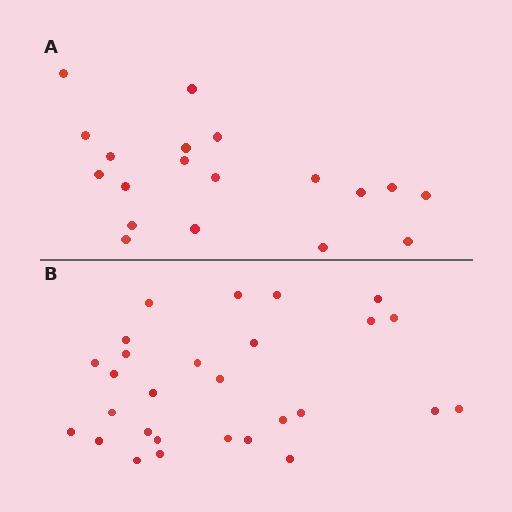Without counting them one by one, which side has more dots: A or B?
Region B (the bottom region) has more dots.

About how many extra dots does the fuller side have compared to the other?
Region B has roughly 8 or so more dots than region A.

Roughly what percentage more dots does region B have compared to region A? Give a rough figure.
About 45% more.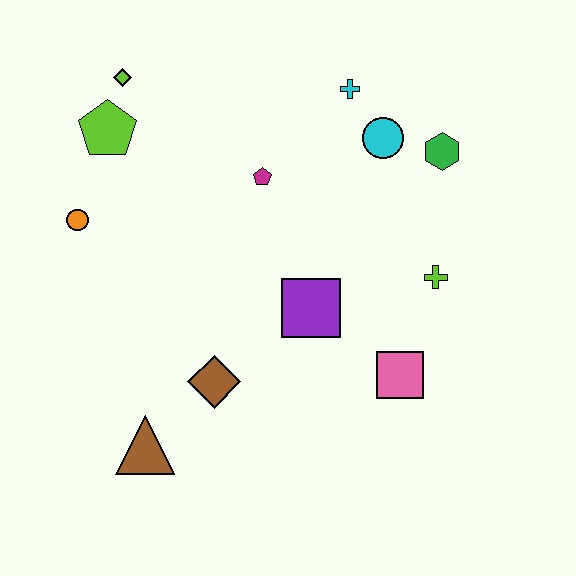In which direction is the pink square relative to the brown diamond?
The pink square is to the right of the brown diamond.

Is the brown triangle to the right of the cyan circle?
No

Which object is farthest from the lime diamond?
The pink square is farthest from the lime diamond.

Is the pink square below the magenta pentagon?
Yes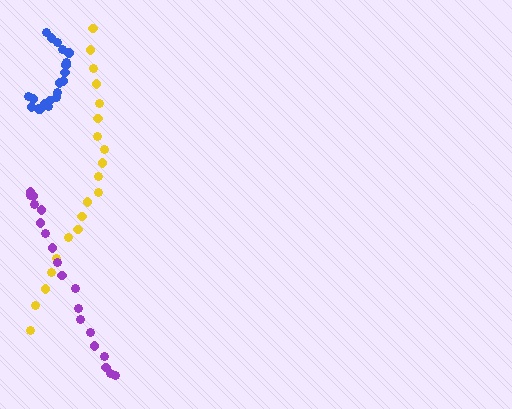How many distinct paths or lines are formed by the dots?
There are 3 distinct paths.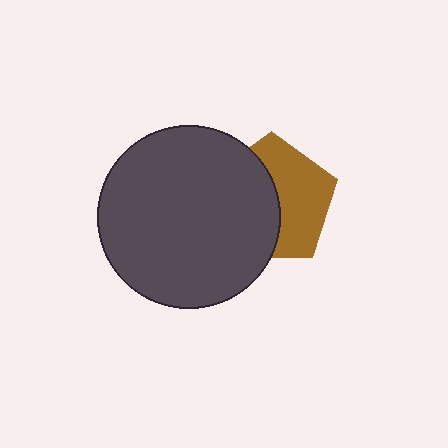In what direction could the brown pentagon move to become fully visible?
The brown pentagon could move right. That would shift it out from behind the dark gray circle entirely.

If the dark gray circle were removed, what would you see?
You would see the complete brown pentagon.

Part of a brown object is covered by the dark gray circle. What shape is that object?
It is a pentagon.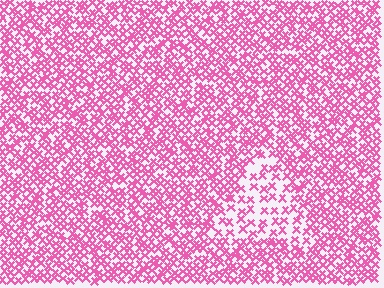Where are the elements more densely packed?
The elements are more densely packed outside the triangle boundary.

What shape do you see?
I see a triangle.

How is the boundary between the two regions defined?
The boundary is defined by a change in element density (approximately 2.1x ratio). All elements are the same color, size, and shape.